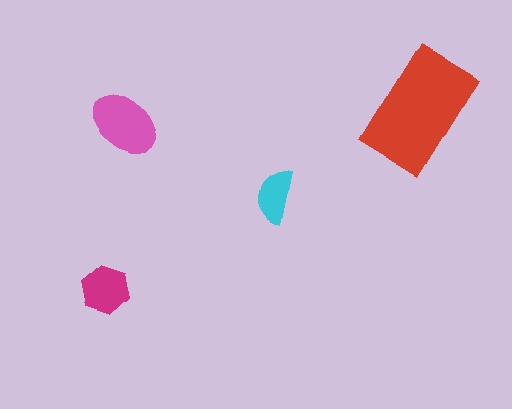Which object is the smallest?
The cyan semicircle.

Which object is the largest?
The red rectangle.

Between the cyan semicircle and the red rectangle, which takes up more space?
The red rectangle.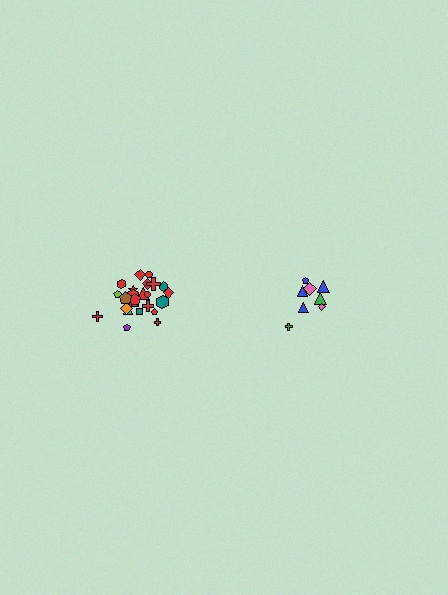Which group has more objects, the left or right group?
The left group.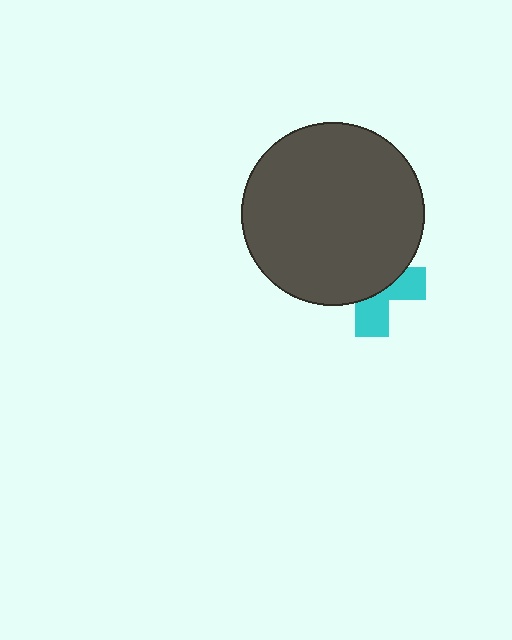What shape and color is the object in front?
The object in front is a dark gray circle.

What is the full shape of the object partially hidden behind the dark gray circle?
The partially hidden object is a cyan cross.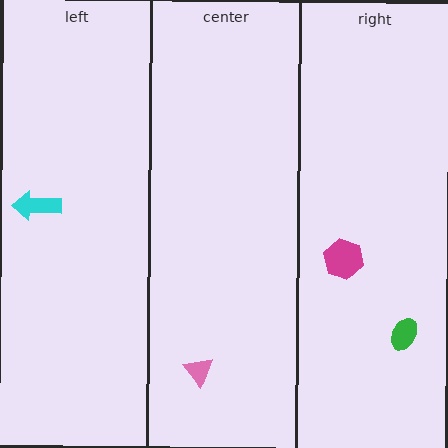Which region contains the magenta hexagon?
The right region.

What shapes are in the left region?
The cyan arrow.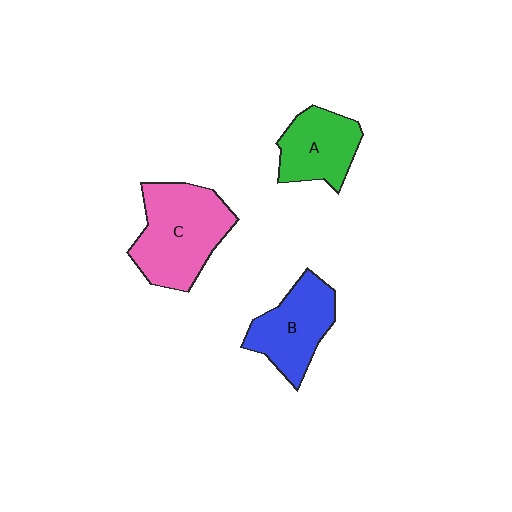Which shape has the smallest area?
Shape A (green).